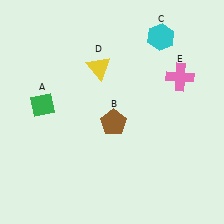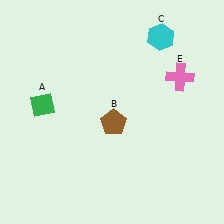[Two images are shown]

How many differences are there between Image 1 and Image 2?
There is 1 difference between the two images.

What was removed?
The yellow triangle (D) was removed in Image 2.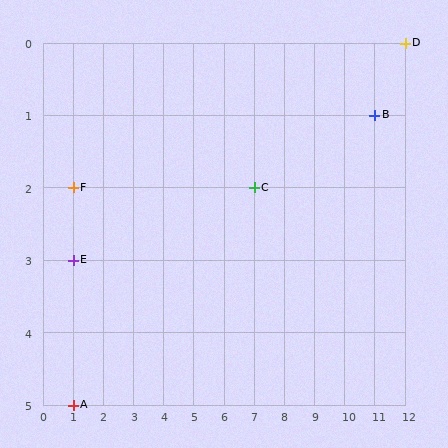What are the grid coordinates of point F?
Point F is at grid coordinates (1, 2).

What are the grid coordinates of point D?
Point D is at grid coordinates (12, 0).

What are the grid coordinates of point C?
Point C is at grid coordinates (7, 2).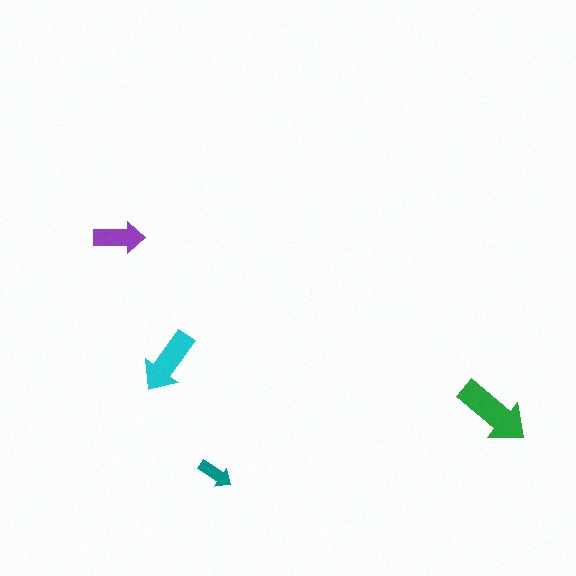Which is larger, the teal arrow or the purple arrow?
The purple one.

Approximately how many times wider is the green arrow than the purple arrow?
About 1.5 times wider.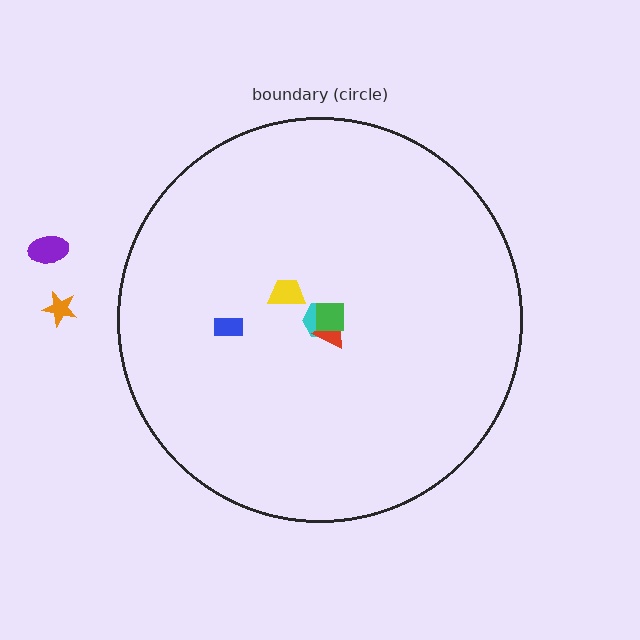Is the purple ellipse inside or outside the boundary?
Outside.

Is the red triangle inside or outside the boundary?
Inside.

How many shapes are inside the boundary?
5 inside, 2 outside.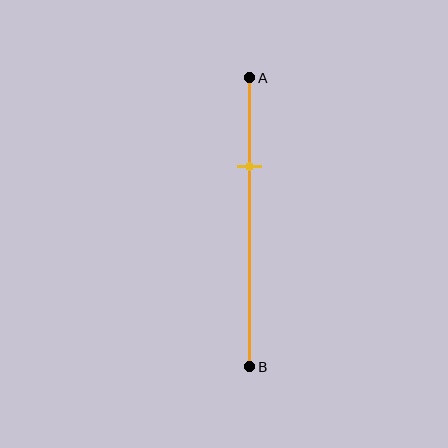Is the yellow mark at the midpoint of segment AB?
No, the mark is at about 30% from A, not at the 50% midpoint.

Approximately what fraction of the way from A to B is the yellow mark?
The yellow mark is approximately 30% of the way from A to B.